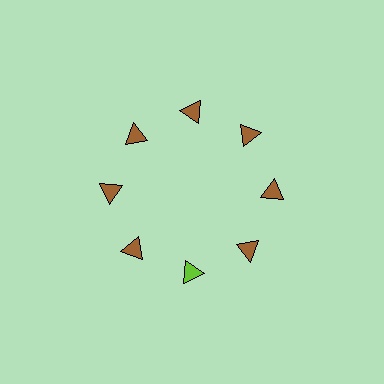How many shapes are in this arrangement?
There are 8 shapes arranged in a ring pattern.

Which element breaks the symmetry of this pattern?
The lime triangle at roughly the 6 o'clock position breaks the symmetry. All other shapes are brown triangles.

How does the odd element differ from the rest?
It has a different color: lime instead of brown.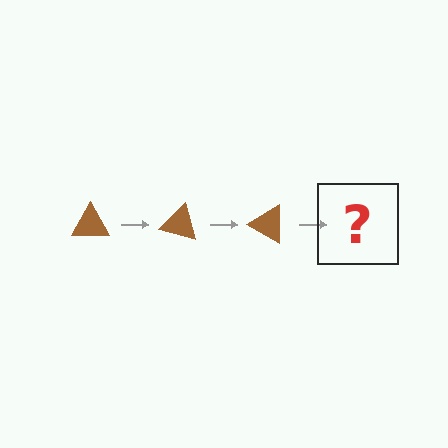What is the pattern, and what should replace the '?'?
The pattern is that the triangle rotates 15 degrees each step. The '?' should be a brown triangle rotated 45 degrees.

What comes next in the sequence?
The next element should be a brown triangle rotated 45 degrees.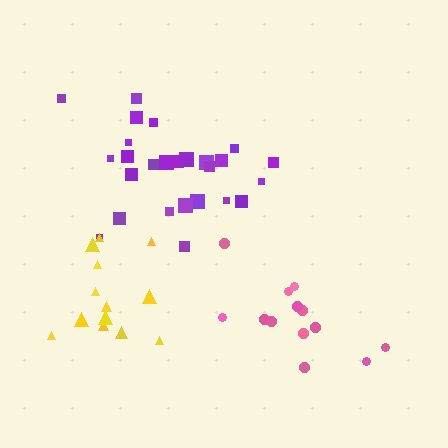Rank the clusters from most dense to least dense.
purple, yellow, pink.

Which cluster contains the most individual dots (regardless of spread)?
Purple (27).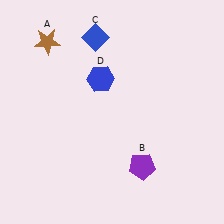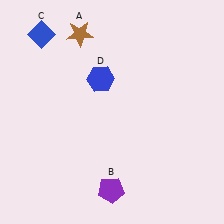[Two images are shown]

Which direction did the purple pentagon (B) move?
The purple pentagon (B) moved left.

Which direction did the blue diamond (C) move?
The blue diamond (C) moved left.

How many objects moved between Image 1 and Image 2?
3 objects moved between the two images.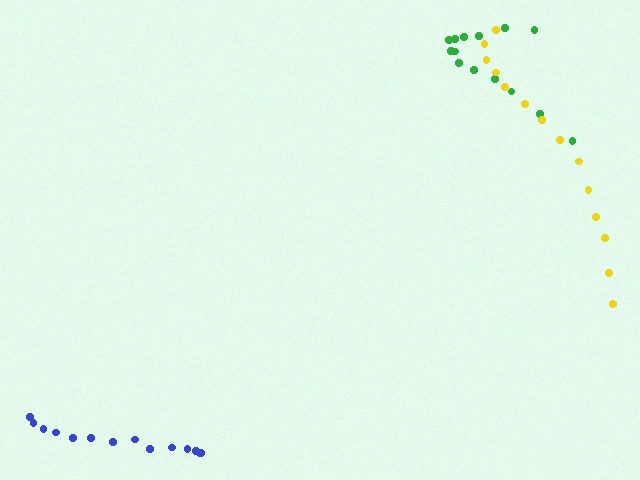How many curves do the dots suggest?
There are 3 distinct paths.